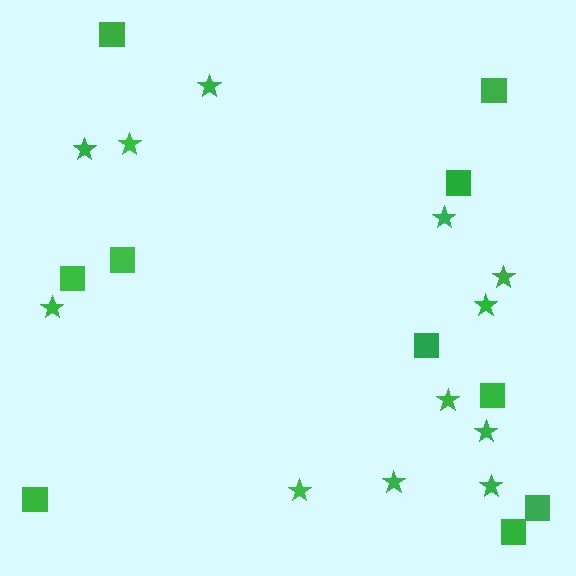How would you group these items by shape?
There are 2 groups: one group of stars (12) and one group of squares (10).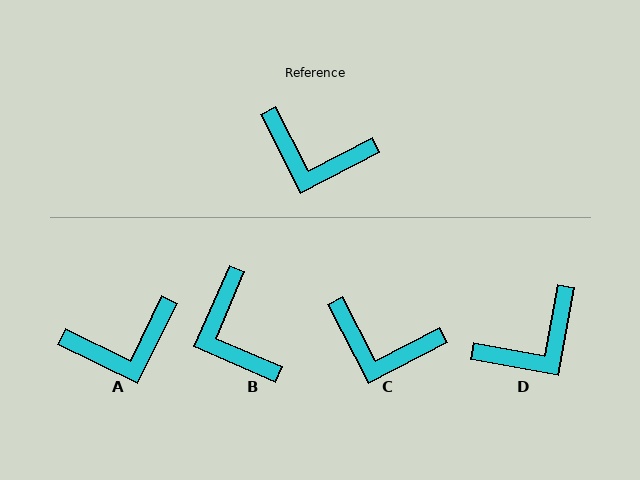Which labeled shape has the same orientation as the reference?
C.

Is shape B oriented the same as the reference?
No, it is off by about 51 degrees.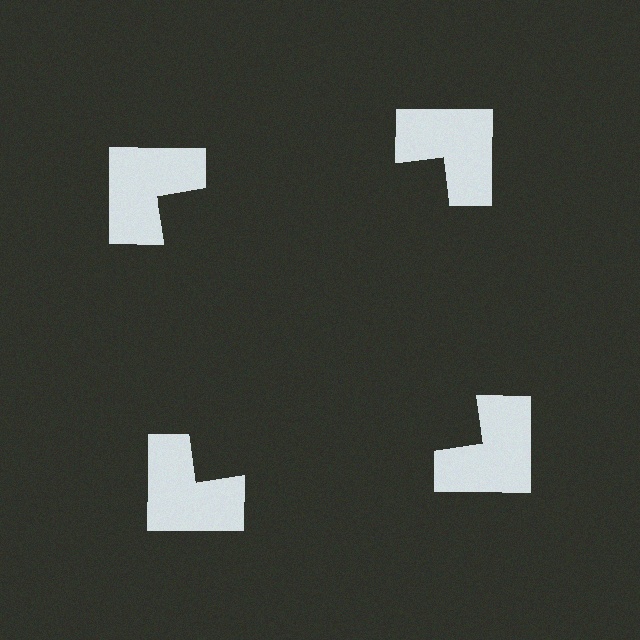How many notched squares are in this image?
There are 4 — one at each vertex of the illusory square.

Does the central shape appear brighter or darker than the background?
It typically appears slightly darker than the background, even though no actual brightness change is drawn.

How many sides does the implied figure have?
4 sides.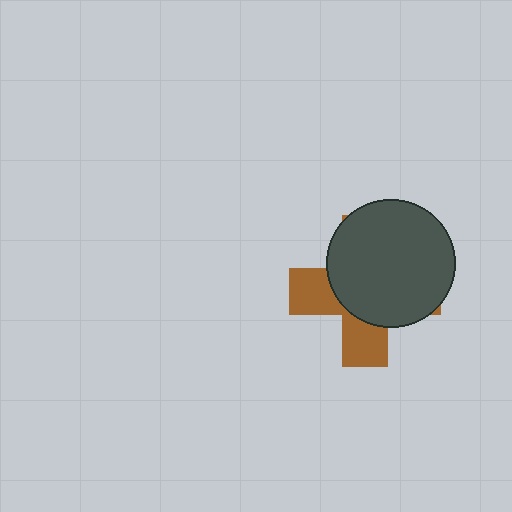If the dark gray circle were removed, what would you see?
You would see the complete brown cross.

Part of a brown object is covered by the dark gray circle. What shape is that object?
It is a cross.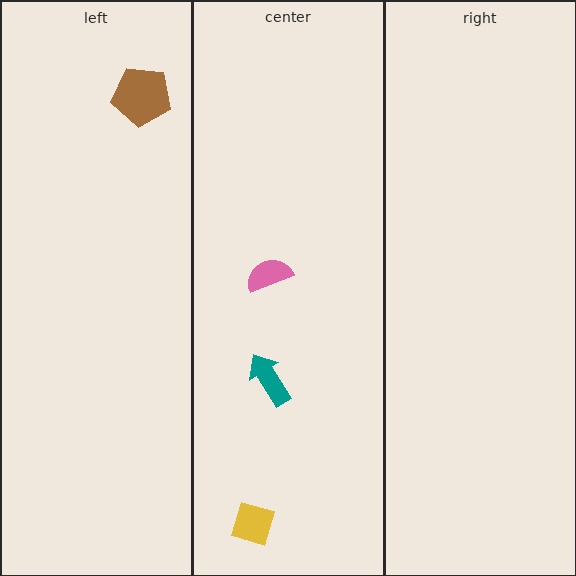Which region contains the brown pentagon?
The left region.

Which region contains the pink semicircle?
The center region.